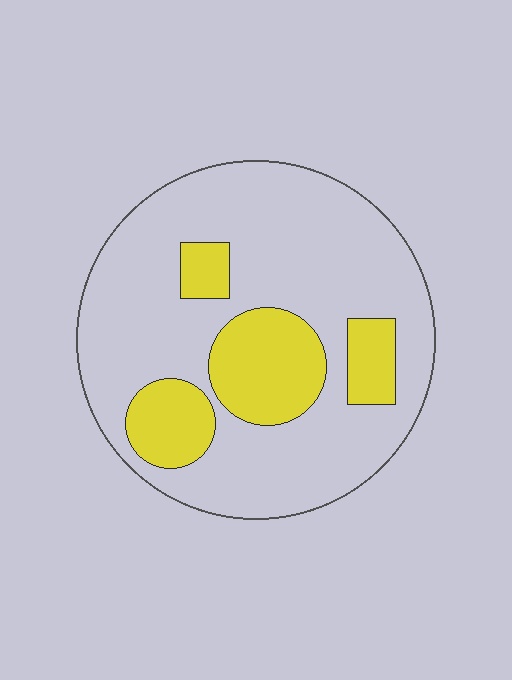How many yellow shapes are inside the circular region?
4.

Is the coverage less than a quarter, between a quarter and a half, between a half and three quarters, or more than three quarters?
Less than a quarter.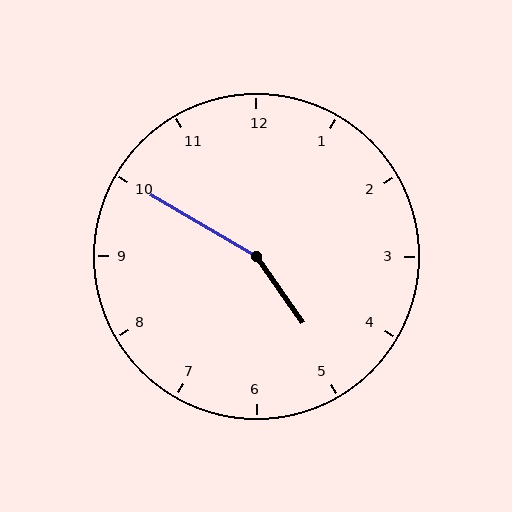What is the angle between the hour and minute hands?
Approximately 155 degrees.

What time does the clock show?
4:50.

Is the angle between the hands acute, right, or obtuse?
It is obtuse.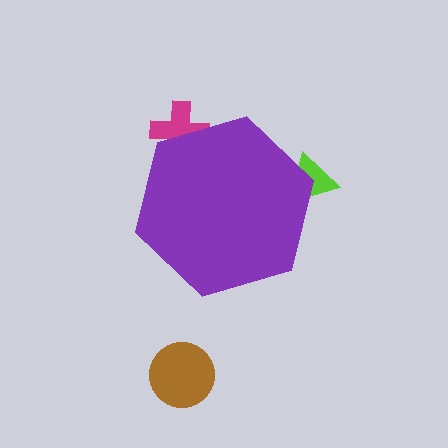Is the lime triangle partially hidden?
Yes, the lime triangle is partially hidden behind the purple hexagon.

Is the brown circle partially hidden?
No, the brown circle is fully visible.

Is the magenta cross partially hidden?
Yes, the magenta cross is partially hidden behind the purple hexagon.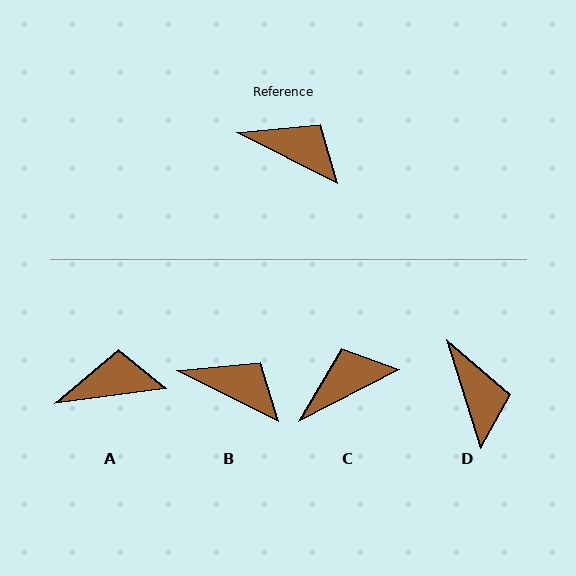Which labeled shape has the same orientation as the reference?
B.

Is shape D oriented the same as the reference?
No, it is off by about 46 degrees.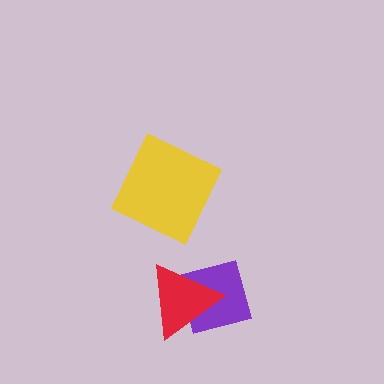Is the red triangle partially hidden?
No, no other shape covers it.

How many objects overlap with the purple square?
1 object overlaps with the purple square.